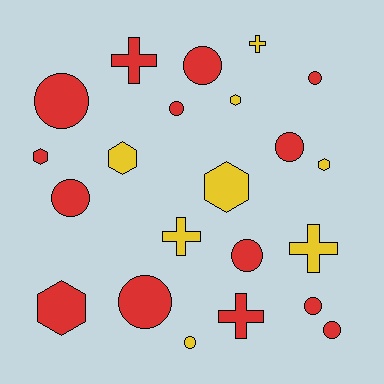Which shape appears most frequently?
Circle, with 11 objects.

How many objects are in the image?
There are 22 objects.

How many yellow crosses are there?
There are 3 yellow crosses.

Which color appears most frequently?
Red, with 14 objects.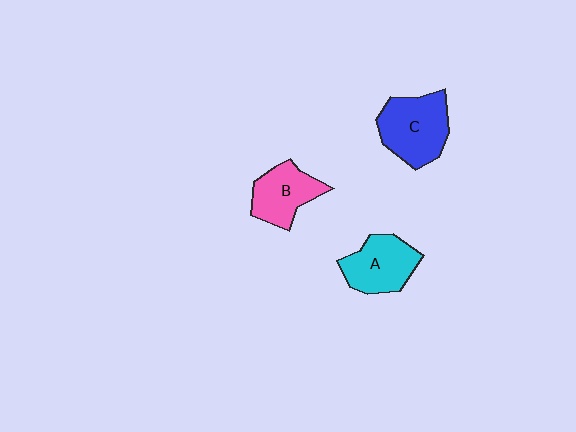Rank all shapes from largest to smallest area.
From largest to smallest: C (blue), A (cyan), B (pink).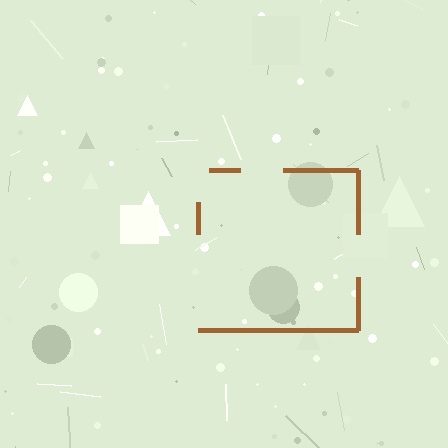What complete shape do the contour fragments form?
The contour fragments form a square.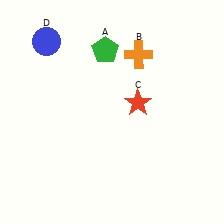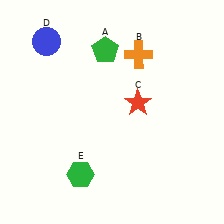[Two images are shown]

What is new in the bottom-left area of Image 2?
A green hexagon (E) was added in the bottom-left area of Image 2.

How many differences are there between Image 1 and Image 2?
There is 1 difference between the two images.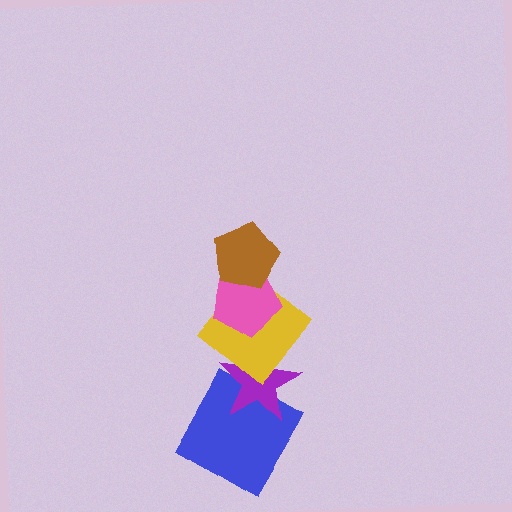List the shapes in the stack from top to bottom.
From top to bottom: the brown pentagon, the pink pentagon, the yellow diamond, the purple star, the blue diamond.